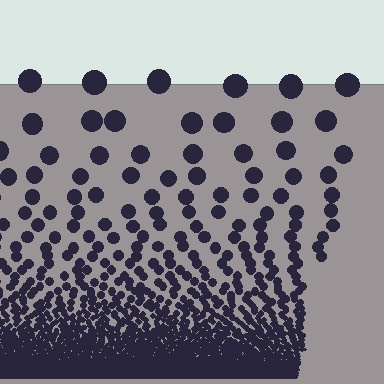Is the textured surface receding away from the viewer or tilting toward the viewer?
The surface appears to tilt toward the viewer. Texture elements get larger and sparser toward the top.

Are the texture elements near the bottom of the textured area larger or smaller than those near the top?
Smaller. The gradient is inverted — elements near the bottom are smaller and denser.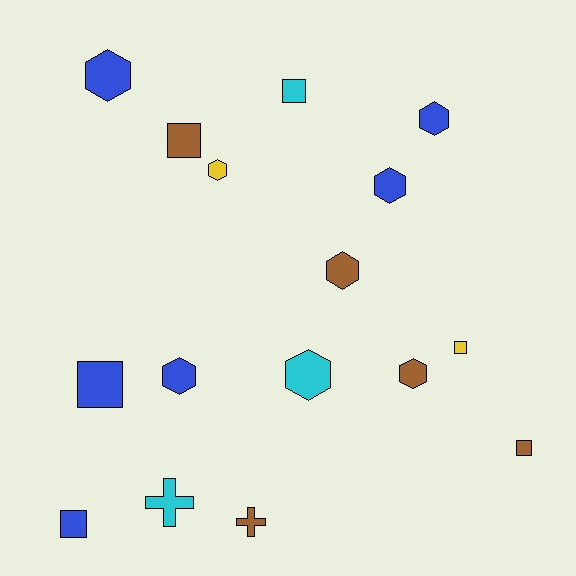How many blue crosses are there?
There are no blue crosses.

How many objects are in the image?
There are 16 objects.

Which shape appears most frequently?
Hexagon, with 8 objects.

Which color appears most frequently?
Blue, with 6 objects.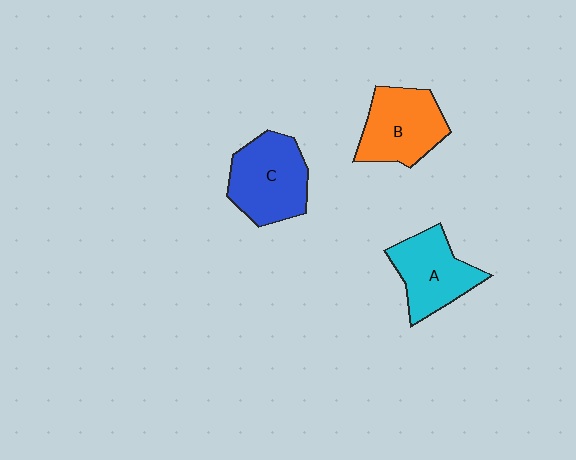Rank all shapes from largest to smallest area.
From largest to smallest: C (blue), B (orange), A (cyan).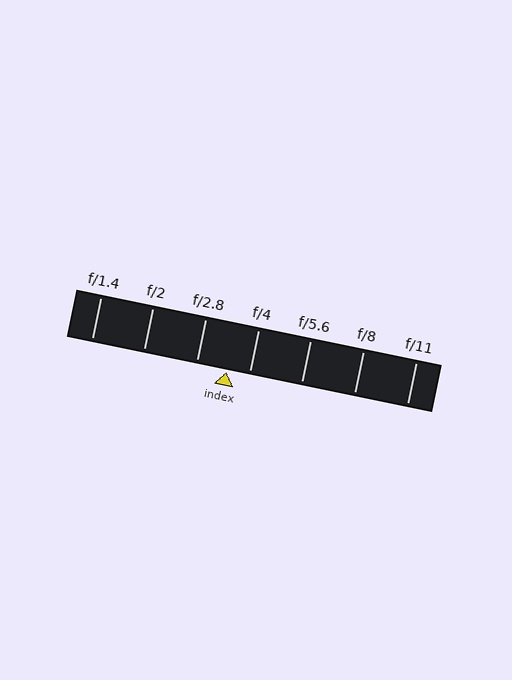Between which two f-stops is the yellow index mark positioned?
The index mark is between f/2.8 and f/4.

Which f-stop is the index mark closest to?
The index mark is closest to f/4.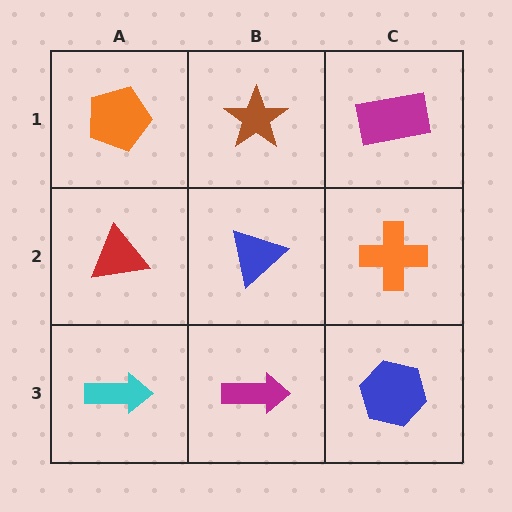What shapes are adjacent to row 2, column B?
A brown star (row 1, column B), a magenta arrow (row 3, column B), a red triangle (row 2, column A), an orange cross (row 2, column C).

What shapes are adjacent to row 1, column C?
An orange cross (row 2, column C), a brown star (row 1, column B).